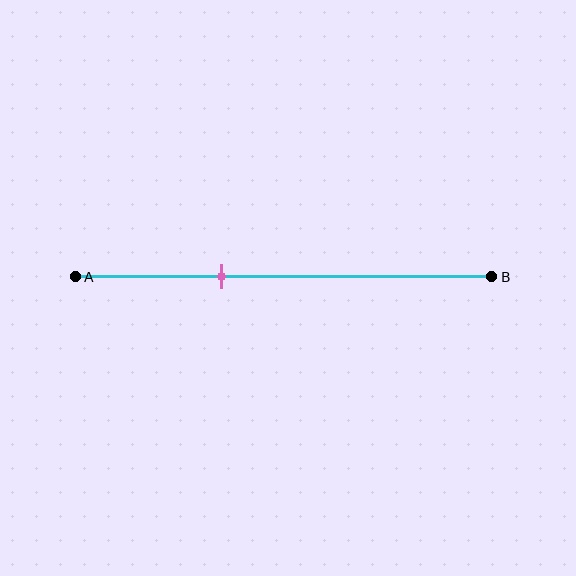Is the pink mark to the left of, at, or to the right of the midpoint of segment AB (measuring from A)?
The pink mark is to the left of the midpoint of segment AB.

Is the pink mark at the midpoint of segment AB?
No, the mark is at about 35% from A, not at the 50% midpoint.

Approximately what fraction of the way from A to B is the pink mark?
The pink mark is approximately 35% of the way from A to B.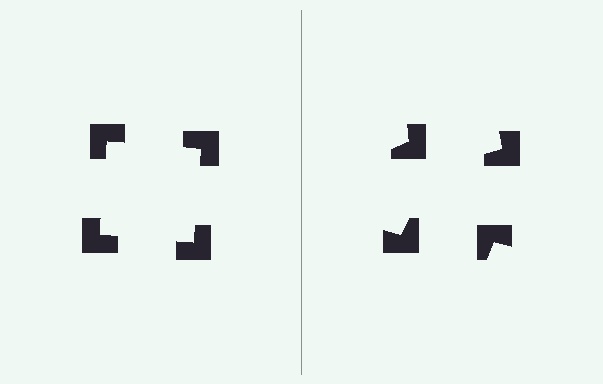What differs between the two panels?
The notched squares are positioned identically on both sides; only the wedge orientations differ. On the left they align to a square; on the right they are misaligned.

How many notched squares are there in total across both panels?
8 — 4 on each side.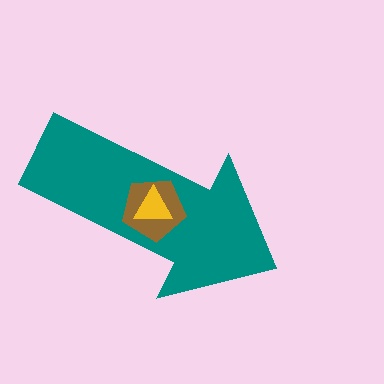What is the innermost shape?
The yellow triangle.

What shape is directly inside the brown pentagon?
The yellow triangle.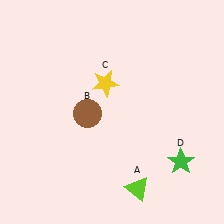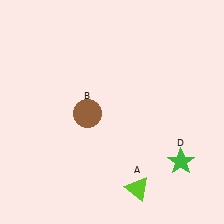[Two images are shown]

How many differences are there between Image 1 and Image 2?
There is 1 difference between the two images.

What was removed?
The yellow star (C) was removed in Image 2.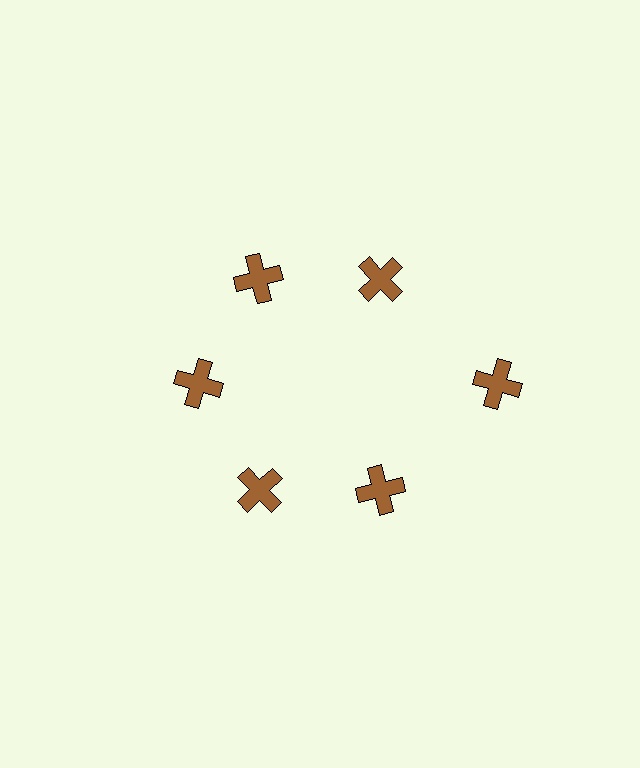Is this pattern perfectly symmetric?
No. The 6 brown crosses are arranged in a ring, but one element near the 3 o'clock position is pushed outward from the center, breaking the 6-fold rotational symmetry.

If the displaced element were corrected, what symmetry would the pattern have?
It would have 6-fold rotational symmetry — the pattern would map onto itself every 60 degrees.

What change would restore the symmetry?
The symmetry would be restored by moving it inward, back onto the ring so that all 6 crosses sit at equal angles and equal distance from the center.